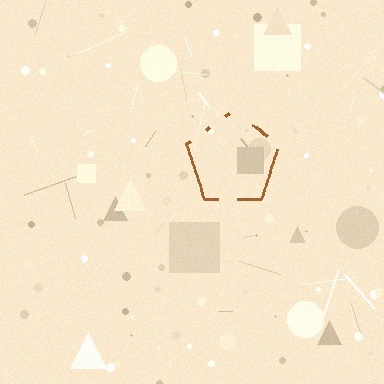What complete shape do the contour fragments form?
The contour fragments form a pentagon.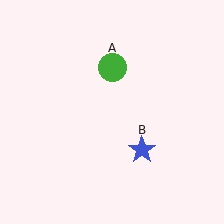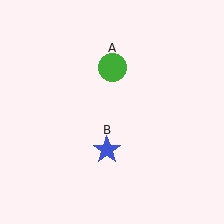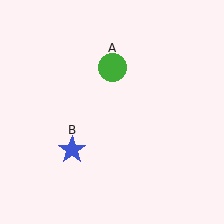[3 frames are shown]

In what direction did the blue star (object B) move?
The blue star (object B) moved left.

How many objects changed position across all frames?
1 object changed position: blue star (object B).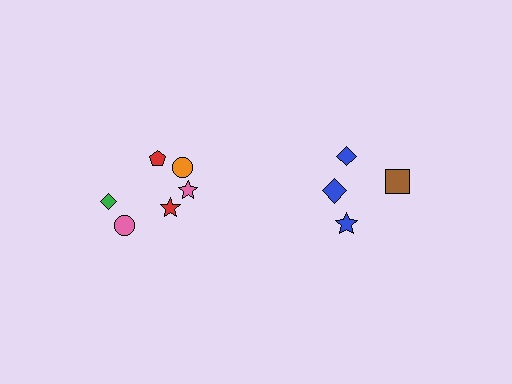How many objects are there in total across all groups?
There are 10 objects.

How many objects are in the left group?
There are 6 objects.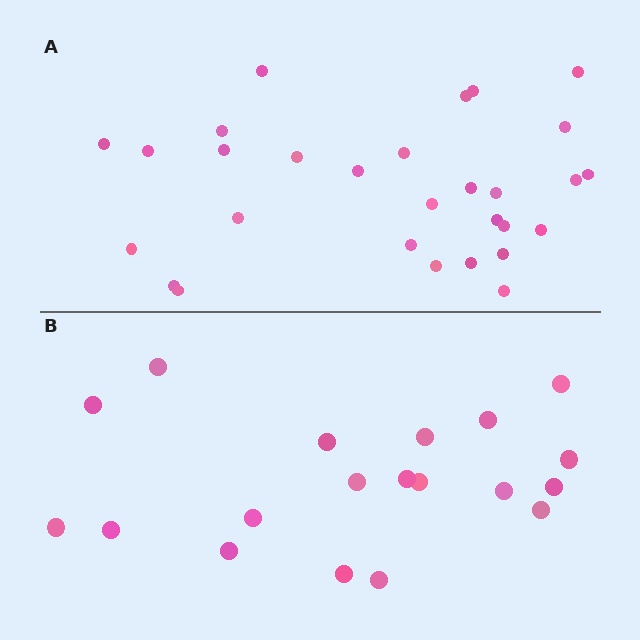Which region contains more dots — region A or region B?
Region A (the top region) has more dots.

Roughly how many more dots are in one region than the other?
Region A has roughly 10 or so more dots than region B.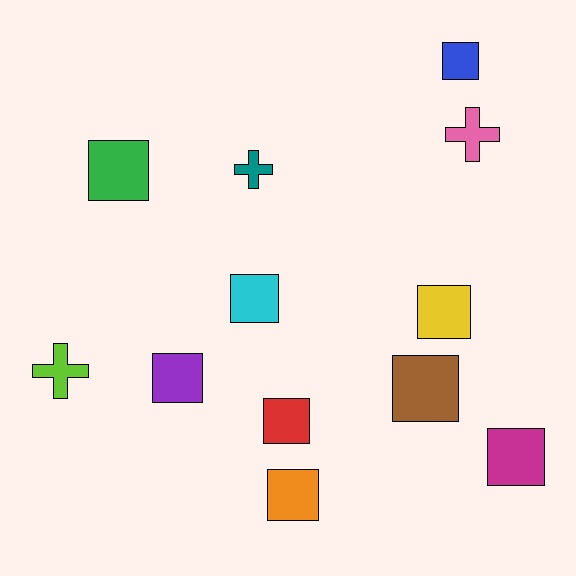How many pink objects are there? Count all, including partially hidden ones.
There is 1 pink object.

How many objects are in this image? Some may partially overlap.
There are 12 objects.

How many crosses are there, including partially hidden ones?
There are 3 crosses.